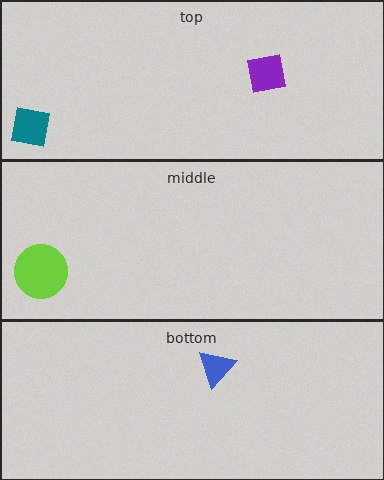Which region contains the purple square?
The top region.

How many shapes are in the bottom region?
1.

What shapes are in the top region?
The teal square, the purple square.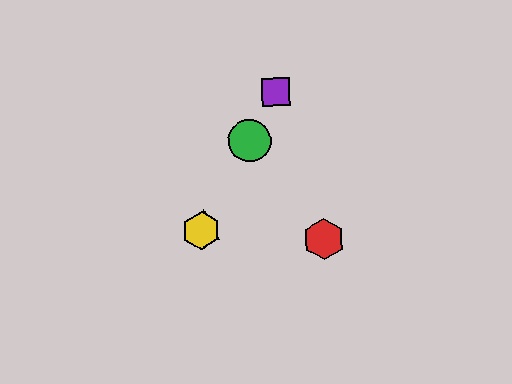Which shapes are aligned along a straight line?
The blue triangle, the green circle, the yellow hexagon, the purple square are aligned along a straight line.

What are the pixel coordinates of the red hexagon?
The red hexagon is at (324, 239).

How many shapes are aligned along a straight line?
4 shapes (the blue triangle, the green circle, the yellow hexagon, the purple square) are aligned along a straight line.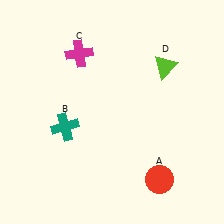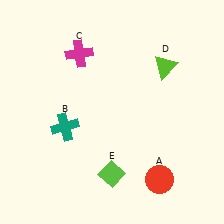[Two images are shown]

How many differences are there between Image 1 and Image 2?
There is 1 difference between the two images.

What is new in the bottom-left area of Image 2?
A lime diamond (E) was added in the bottom-left area of Image 2.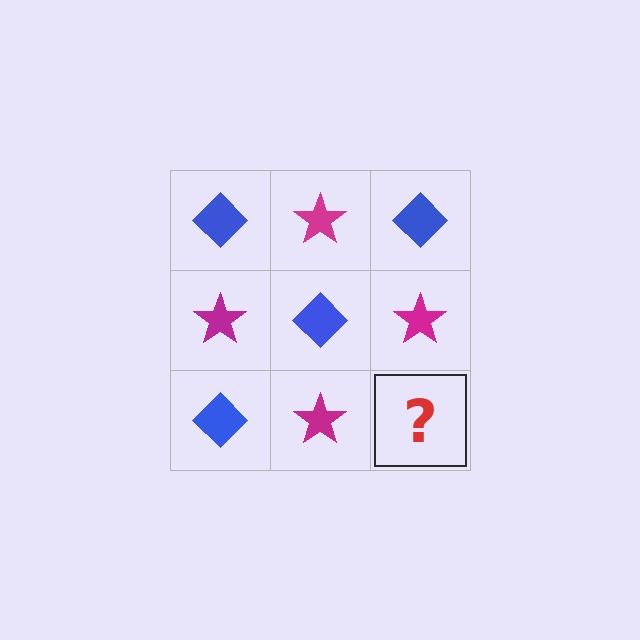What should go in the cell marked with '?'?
The missing cell should contain a blue diamond.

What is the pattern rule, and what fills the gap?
The rule is that it alternates blue diamond and magenta star in a checkerboard pattern. The gap should be filled with a blue diamond.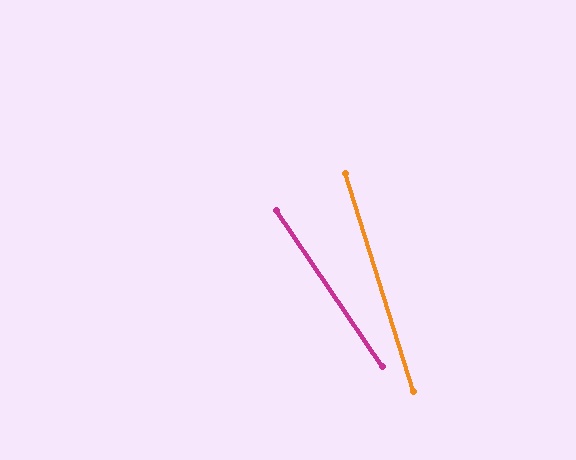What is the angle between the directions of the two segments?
Approximately 17 degrees.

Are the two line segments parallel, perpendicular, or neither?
Neither parallel nor perpendicular — they differ by about 17°.